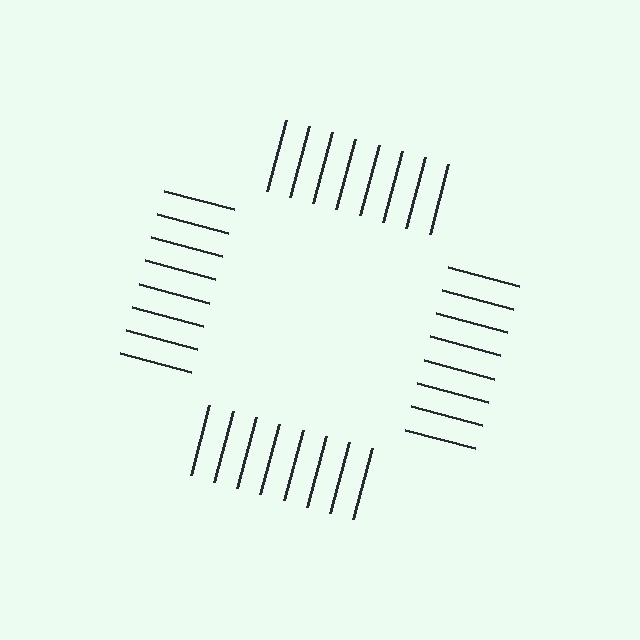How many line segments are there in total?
32 — 8 along each of the 4 edges.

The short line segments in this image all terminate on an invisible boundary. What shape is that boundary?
An illusory square — the line segments terminate on its edges but no continuous stroke is drawn.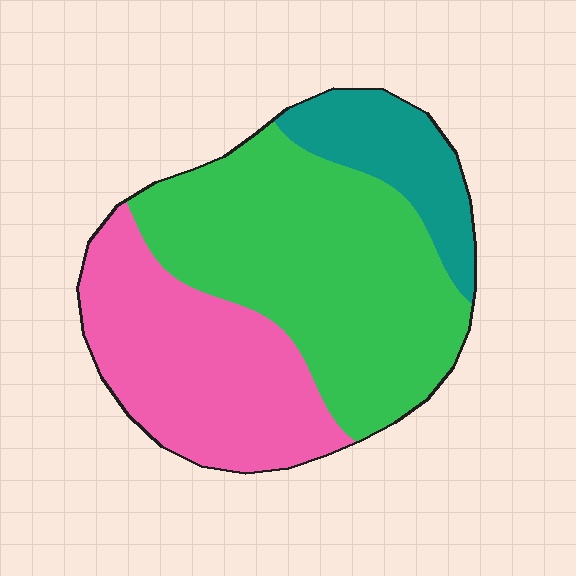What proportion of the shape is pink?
Pink covers 34% of the shape.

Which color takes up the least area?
Teal, at roughly 15%.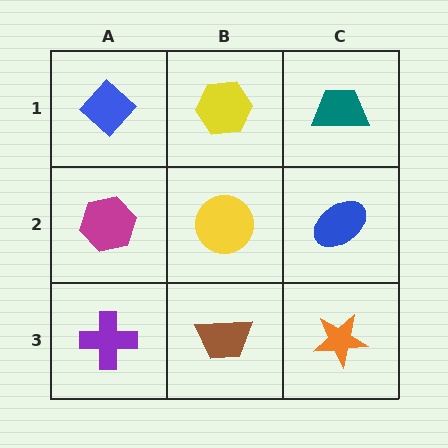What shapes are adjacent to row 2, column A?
A blue diamond (row 1, column A), a purple cross (row 3, column A), a yellow circle (row 2, column B).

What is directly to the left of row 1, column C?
A yellow hexagon.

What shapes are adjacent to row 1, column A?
A magenta hexagon (row 2, column A), a yellow hexagon (row 1, column B).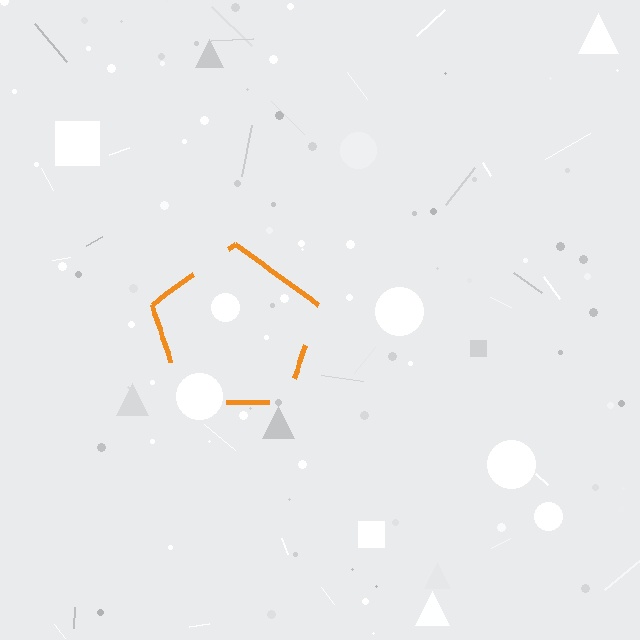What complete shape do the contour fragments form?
The contour fragments form a pentagon.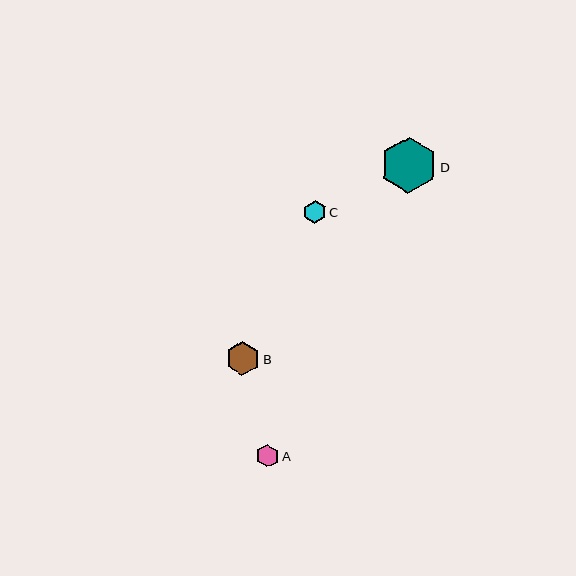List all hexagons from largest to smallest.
From largest to smallest: D, B, C, A.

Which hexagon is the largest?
Hexagon D is the largest with a size of approximately 56 pixels.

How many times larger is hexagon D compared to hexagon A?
Hexagon D is approximately 2.5 times the size of hexagon A.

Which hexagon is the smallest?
Hexagon A is the smallest with a size of approximately 23 pixels.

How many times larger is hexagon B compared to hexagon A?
Hexagon B is approximately 1.5 times the size of hexagon A.